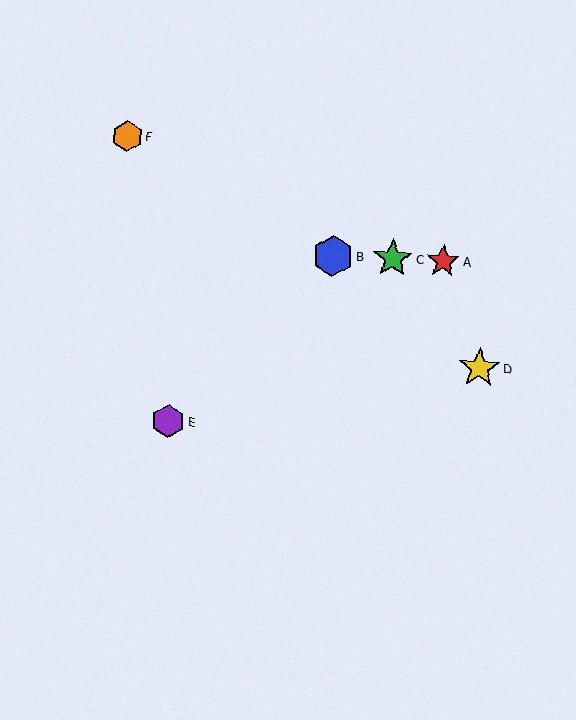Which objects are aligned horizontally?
Objects A, B, C are aligned horizontally.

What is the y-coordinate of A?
Object A is at y≈261.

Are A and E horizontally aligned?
No, A is at y≈261 and E is at y≈421.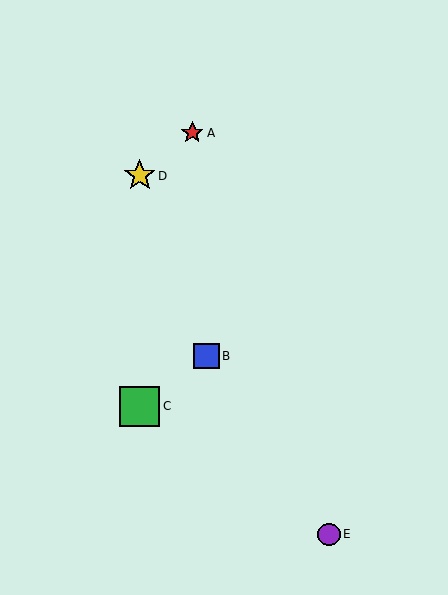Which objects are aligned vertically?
Objects C, D are aligned vertically.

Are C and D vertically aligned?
Yes, both are at x≈140.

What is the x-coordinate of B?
Object B is at x≈206.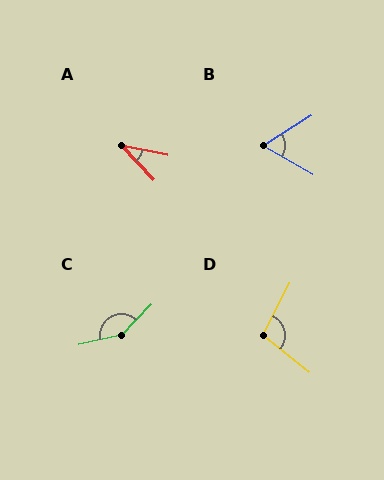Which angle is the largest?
C, at approximately 147 degrees.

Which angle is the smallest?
A, at approximately 35 degrees.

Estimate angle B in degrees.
Approximately 62 degrees.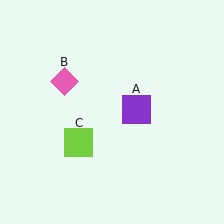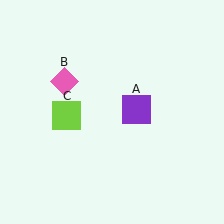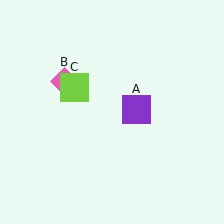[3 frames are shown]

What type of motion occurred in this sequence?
The lime square (object C) rotated clockwise around the center of the scene.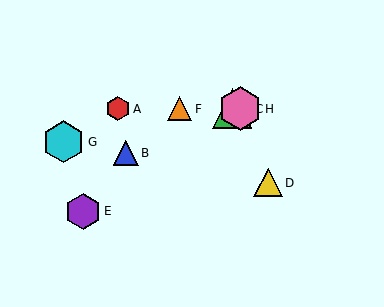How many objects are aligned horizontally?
4 objects (A, C, F, H) are aligned horizontally.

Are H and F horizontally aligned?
Yes, both are at y≈109.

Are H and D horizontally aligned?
No, H is at y≈109 and D is at y≈183.